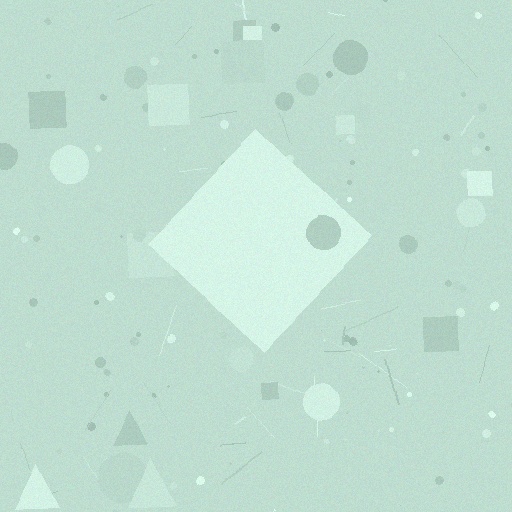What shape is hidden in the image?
A diamond is hidden in the image.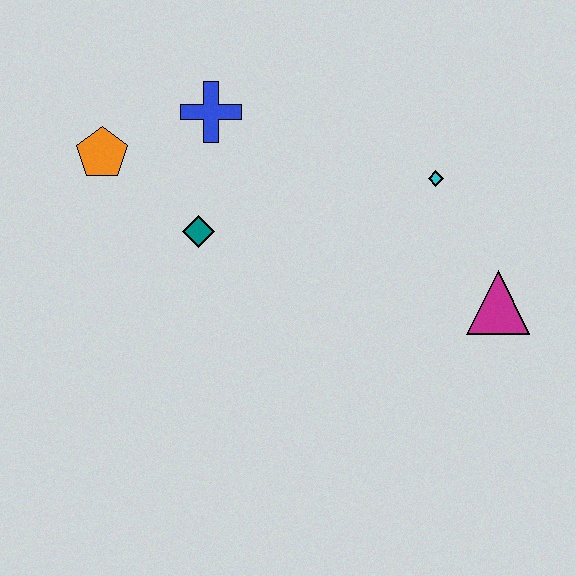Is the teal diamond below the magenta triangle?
No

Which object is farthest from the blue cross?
The magenta triangle is farthest from the blue cross.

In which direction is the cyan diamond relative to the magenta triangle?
The cyan diamond is above the magenta triangle.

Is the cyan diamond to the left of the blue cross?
No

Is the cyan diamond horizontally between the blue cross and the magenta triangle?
Yes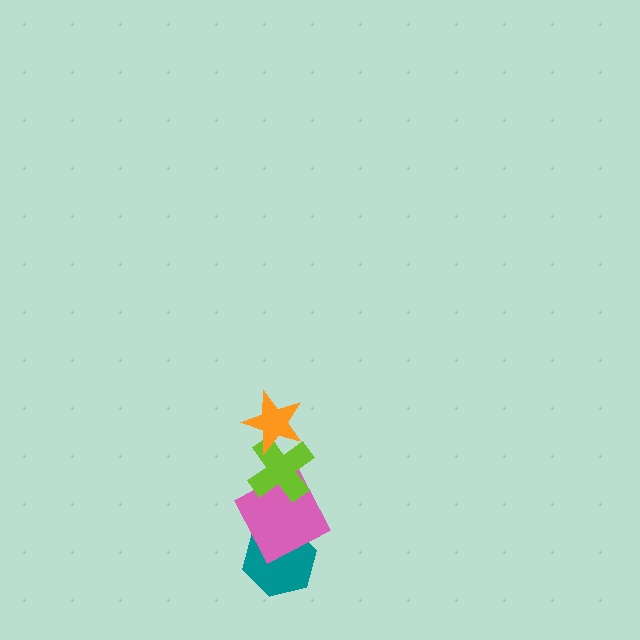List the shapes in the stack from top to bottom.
From top to bottom: the orange star, the lime cross, the pink square, the teal hexagon.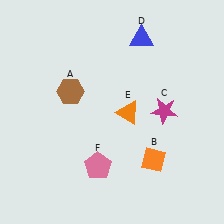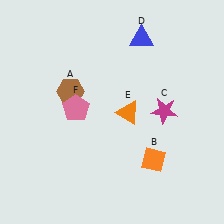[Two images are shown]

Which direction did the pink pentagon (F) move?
The pink pentagon (F) moved up.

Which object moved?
The pink pentagon (F) moved up.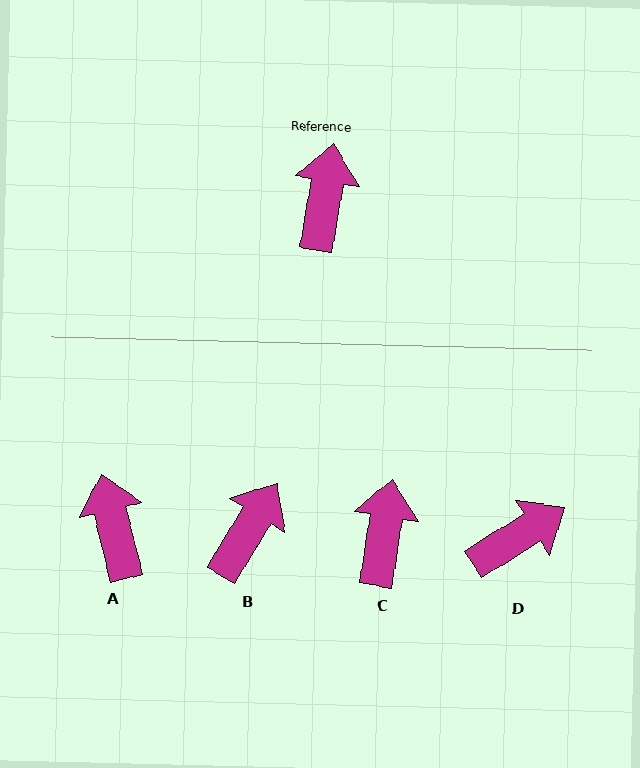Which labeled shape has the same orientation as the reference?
C.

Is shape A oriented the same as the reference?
No, it is off by about 23 degrees.